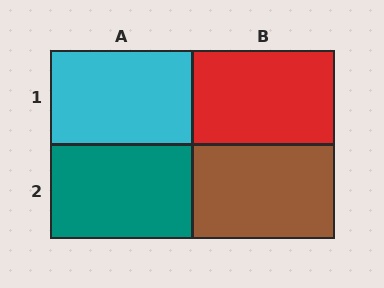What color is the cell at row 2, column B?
Brown.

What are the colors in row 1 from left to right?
Cyan, red.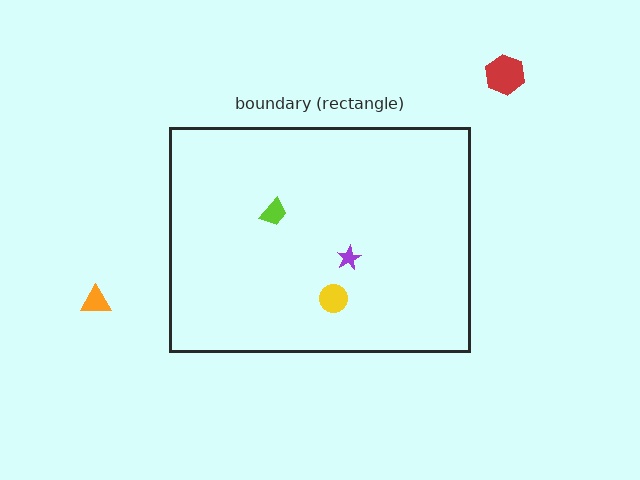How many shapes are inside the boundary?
3 inside, 2 outside.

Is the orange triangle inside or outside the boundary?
Outside.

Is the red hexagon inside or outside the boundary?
Outside.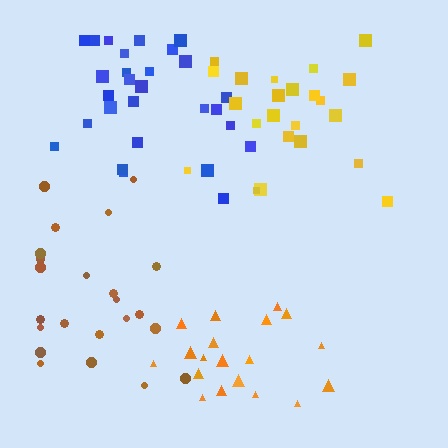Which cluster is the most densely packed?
Orange.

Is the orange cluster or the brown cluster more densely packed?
Orange.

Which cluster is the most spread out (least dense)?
Brown.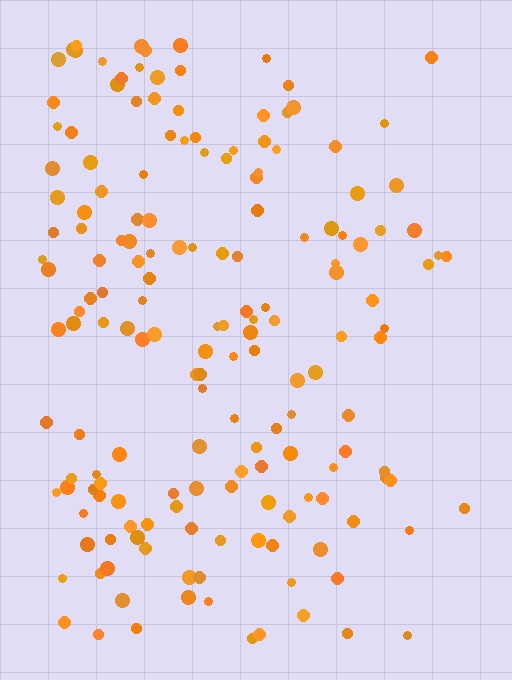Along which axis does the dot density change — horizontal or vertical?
Horizontal.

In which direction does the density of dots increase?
From right to left, with the left side densest.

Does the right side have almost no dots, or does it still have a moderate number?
Still a moderate number, just noticeably fewer than the left.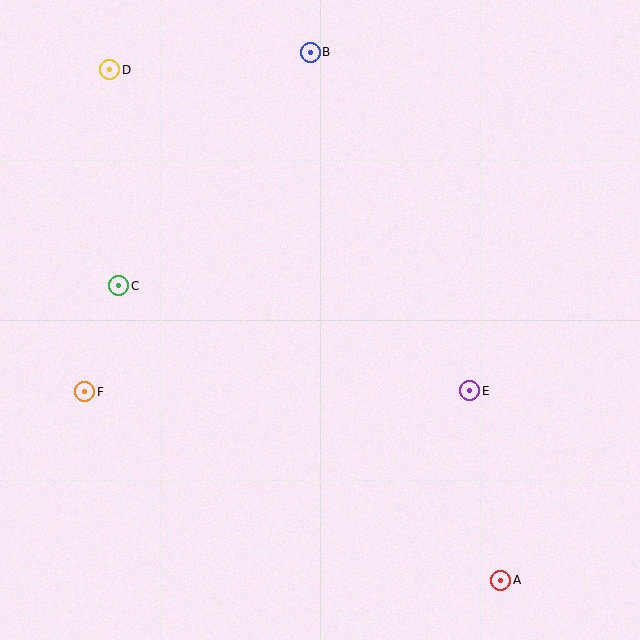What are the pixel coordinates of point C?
Point C is at (119, 286).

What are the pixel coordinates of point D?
Point D is at (110, 70).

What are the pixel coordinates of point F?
Point F is at (85, 392).